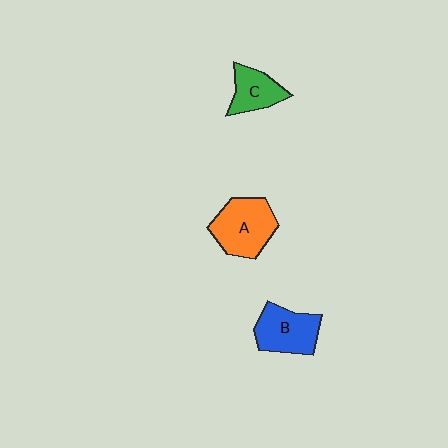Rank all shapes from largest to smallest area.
From largest to smallest: A (orange), B (blue), C (green).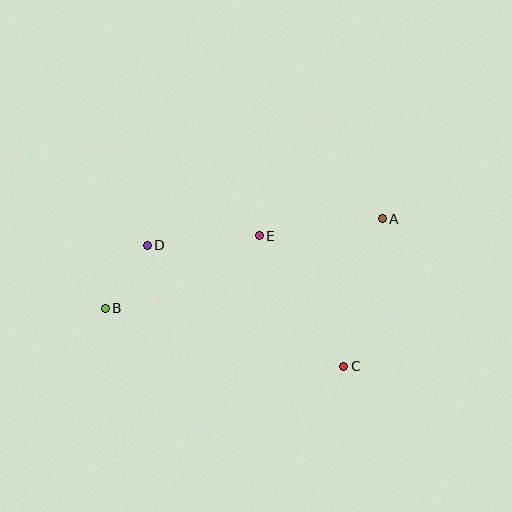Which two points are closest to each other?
Points B and D are closest to each other.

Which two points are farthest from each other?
Points A and B are farthest from each other.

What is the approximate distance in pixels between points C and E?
The distance between C and E is approximately 155 pixels.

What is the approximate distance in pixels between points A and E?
The distance between A and E is approximately 124 pixels.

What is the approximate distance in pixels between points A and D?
The distance between A and D is approximately 236 pixels.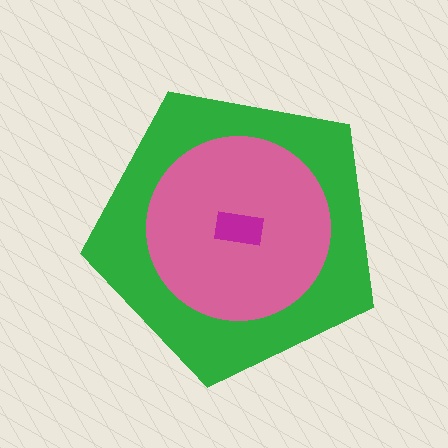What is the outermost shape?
The green pentagon.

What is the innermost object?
The magenta rectangle.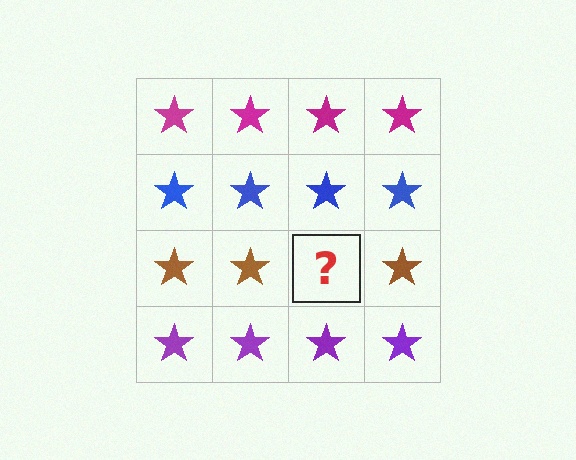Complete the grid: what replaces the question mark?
The question mark should be replaced with a brown star.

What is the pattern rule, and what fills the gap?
The rule is that each row has a consistent color. The gap should be filled with a brown star.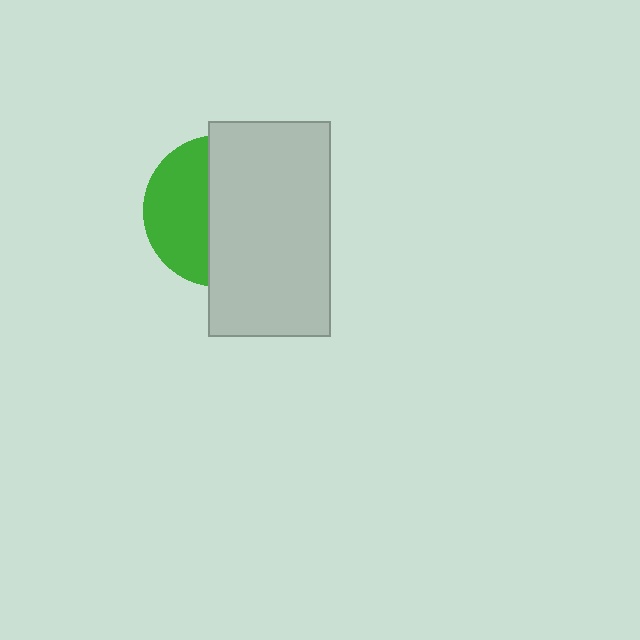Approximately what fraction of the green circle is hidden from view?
Roughly 60% of the green circle is hidden behind the light gray rectangle.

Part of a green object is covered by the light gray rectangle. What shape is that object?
It is a circle.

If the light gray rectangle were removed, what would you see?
You would see the complete green circle.